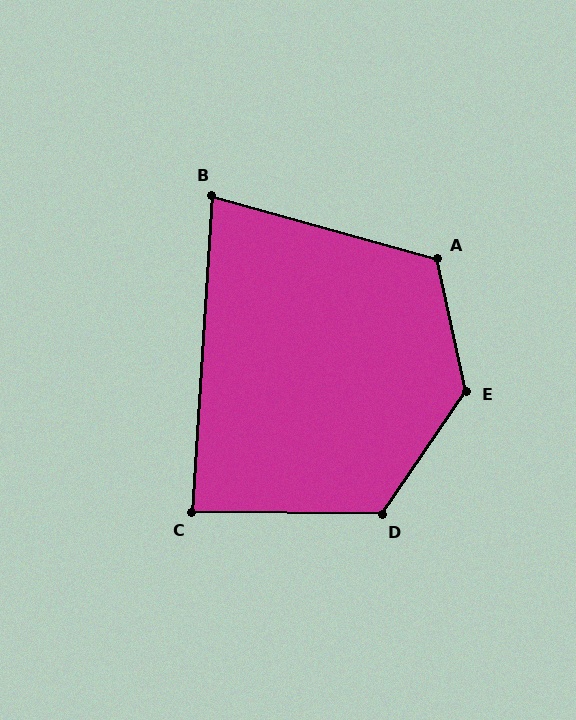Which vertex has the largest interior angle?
E, at approximately 134 degrees.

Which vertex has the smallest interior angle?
B, at approximately 78 degrees.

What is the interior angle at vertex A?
Approximately 118 degrees (obtuse).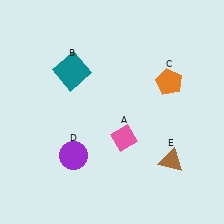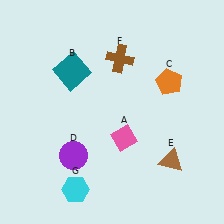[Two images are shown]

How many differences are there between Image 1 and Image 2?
There are 2 differences between the two images.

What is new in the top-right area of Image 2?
A brown cross (F) was added in the top-right area of Image 2.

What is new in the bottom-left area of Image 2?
A cyan hexagon (G) was added in the bottom-left area of Image 2.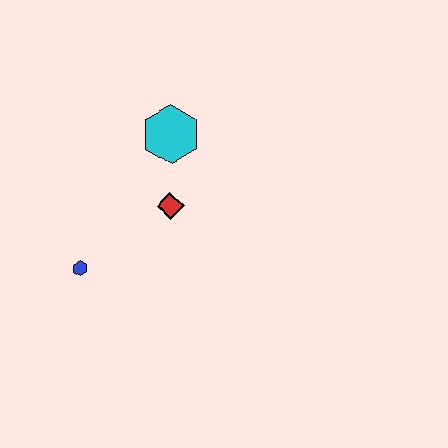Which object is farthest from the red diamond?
The blue hexagon is farthest from the red diamond.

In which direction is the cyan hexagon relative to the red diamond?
The cyan hexagon is above the red diamond.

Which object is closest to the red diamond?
The cyan hexagon is closest to the red diamond.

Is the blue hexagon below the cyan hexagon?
Yes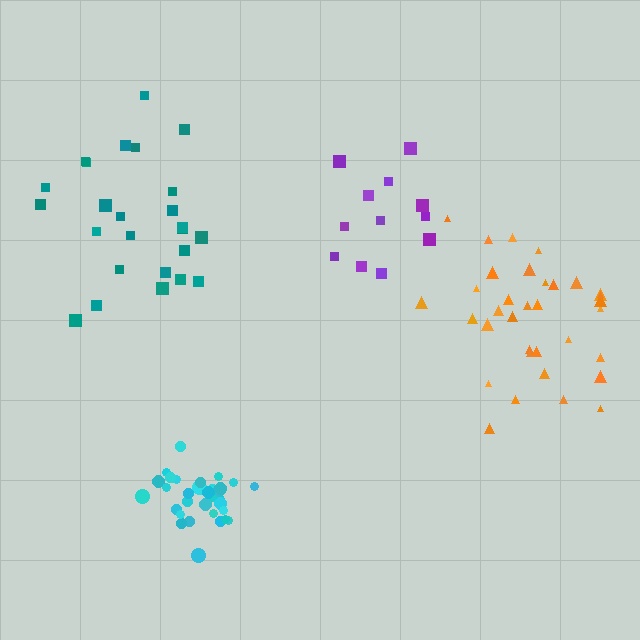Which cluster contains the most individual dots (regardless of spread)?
Orange (34).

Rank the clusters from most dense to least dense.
cyan, teal, orange, purple.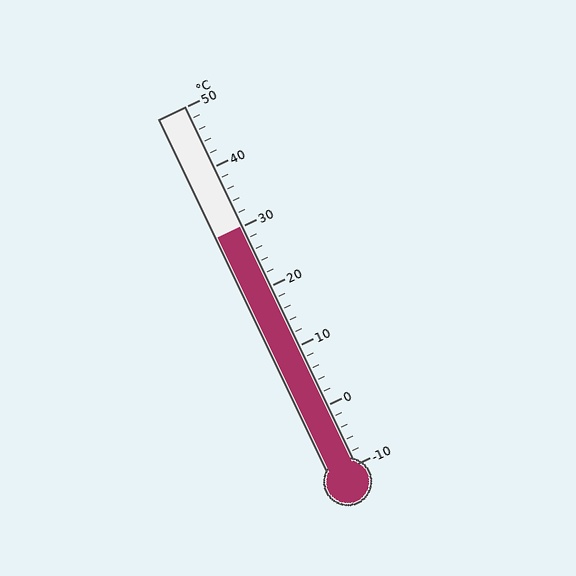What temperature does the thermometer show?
The thermometer shows approximately 30°C.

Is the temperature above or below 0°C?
The temperature is above 0°C.